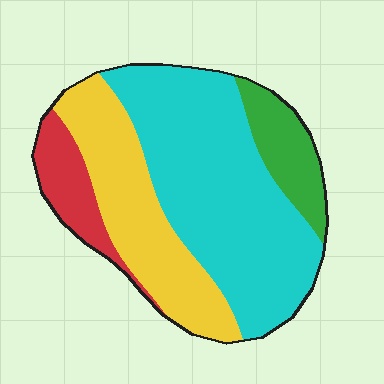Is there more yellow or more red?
Yellow.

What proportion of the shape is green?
Green covers about 10% of the shape.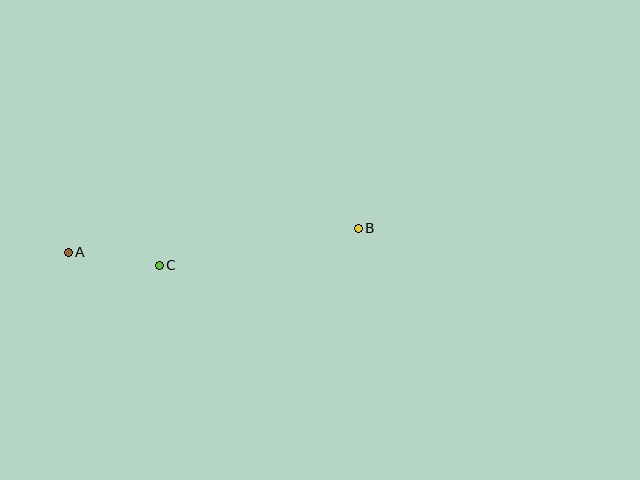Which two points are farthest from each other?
Points A and B are farthest from each other.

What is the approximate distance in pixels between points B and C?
The distance between B and C is approximately 202 pixels.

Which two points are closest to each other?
Points A and C are closest to each other.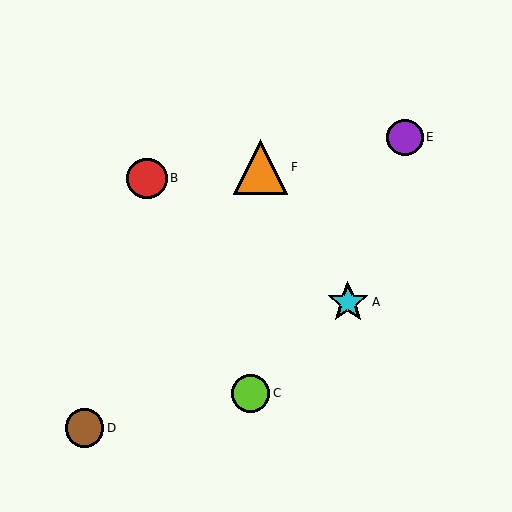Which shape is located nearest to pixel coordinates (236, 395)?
The lime circle (labeled C) at (251, 393) is nearest to that location.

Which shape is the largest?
The orange triangle (labeled F) is the largest.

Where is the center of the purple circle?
The center of the purple circle is at (405, 137).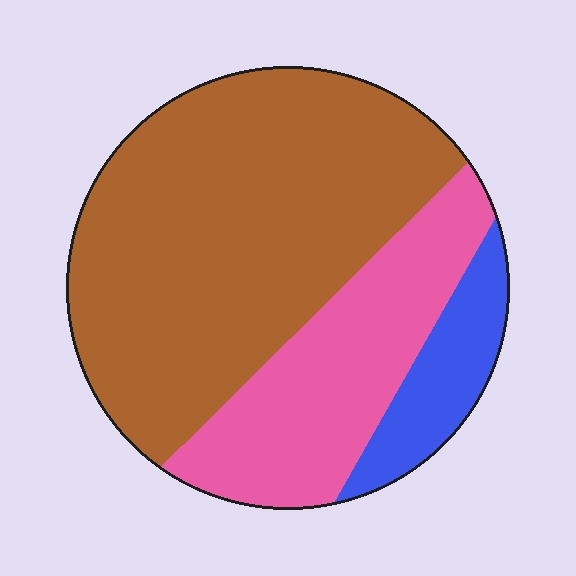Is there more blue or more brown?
Brown.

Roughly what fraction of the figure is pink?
Pink takes up about one quarter (1/4) of the figure.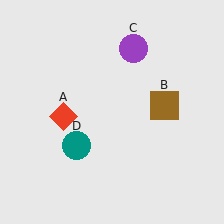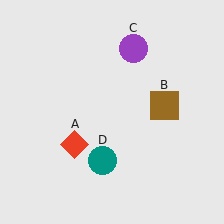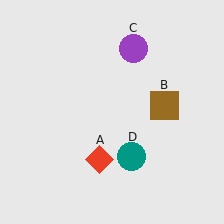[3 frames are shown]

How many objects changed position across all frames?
2 objects changed position: red diamond (object A), teal circle (object D).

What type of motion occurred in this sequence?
The red diamond (object A), teal circle (object D) rotated counterclockwise around the center of the scene.